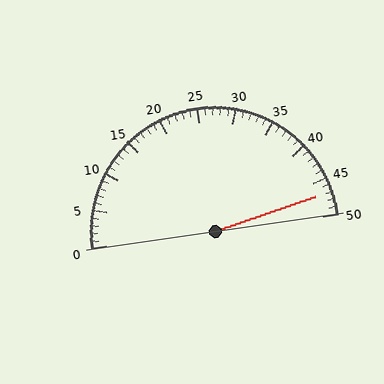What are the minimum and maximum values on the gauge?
The gauge ranges from 0 to 50.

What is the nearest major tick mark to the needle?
The nearest major tick mark is 45.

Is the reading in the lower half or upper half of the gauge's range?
The reading is in the upper half of the range (0 to 50).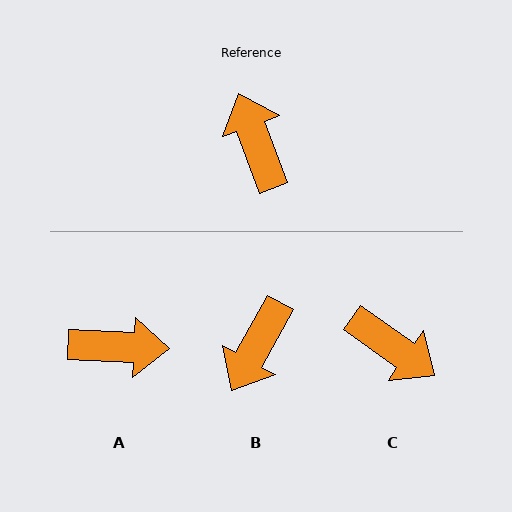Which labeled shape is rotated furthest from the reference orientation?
C, about 146 degrees away.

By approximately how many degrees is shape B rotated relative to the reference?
Approximately 131 degrees counter-clockwise.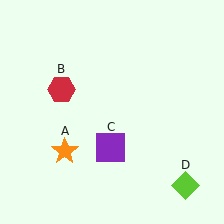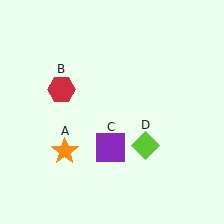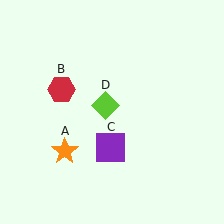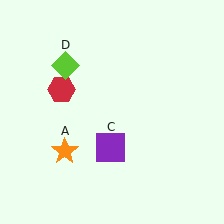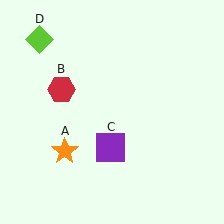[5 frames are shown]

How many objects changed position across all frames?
1 object changed position: lime diamond (object D).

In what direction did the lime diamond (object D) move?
The lime diamond (object D) moved up and to the left.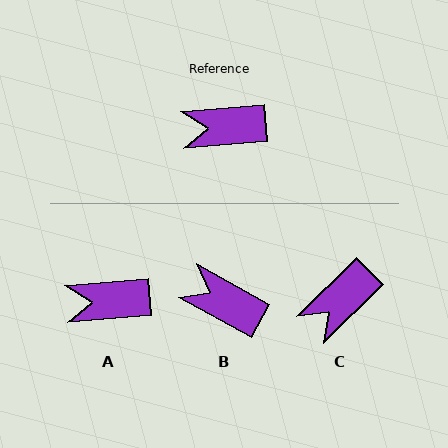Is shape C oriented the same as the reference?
No, it is off by about 40 degrees.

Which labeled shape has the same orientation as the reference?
A.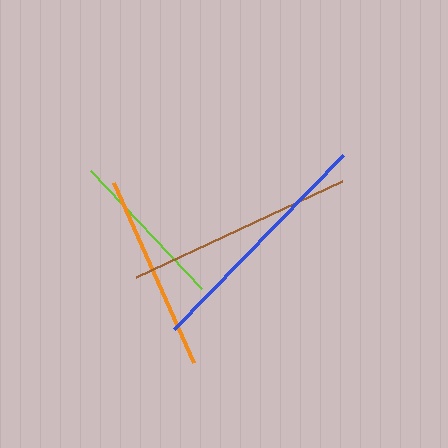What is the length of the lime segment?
The lime segment is approximately 162 pixels long.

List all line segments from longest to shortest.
From longest to shortest: blue, brown, orange, lime.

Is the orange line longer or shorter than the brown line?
The brown line is longer than the orange line.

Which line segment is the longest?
The blue line is the longest at approximately 242 pixels.